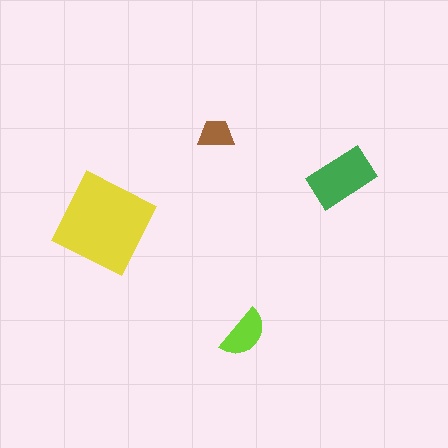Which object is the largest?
The yellow square.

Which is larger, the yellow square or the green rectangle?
The yellow square.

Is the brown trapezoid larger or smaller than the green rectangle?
Smaller.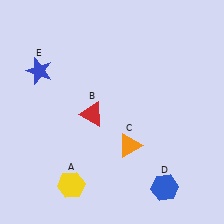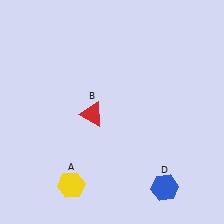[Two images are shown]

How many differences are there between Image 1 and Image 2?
There are 2 differences between the two images.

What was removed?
The orange triangle (C), the blue star (E) were removed in Image 2.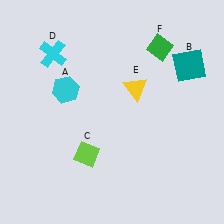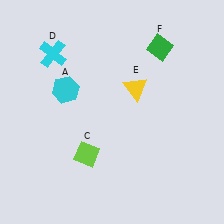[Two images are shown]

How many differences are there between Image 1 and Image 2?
There is 1 difference between the two images.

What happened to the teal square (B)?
The teal square (B) was removed in Image 2. It was in the top-right area of Image 1.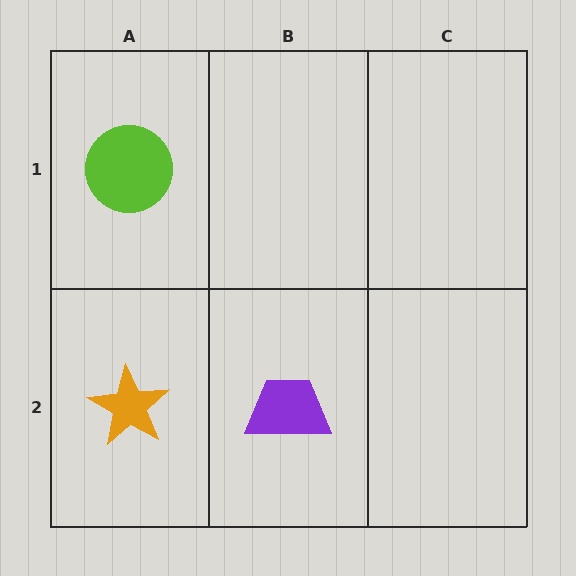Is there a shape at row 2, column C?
No, that cell is empty.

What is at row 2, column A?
An orange star.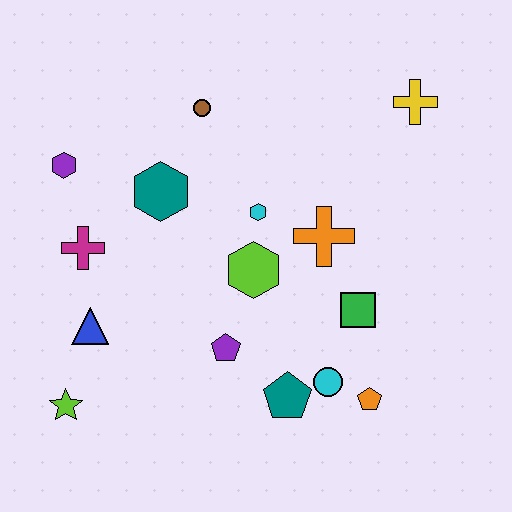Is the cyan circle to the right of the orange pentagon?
No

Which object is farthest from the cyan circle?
The purple hexagon is farthest from the cyan circle.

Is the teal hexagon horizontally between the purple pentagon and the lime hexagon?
No